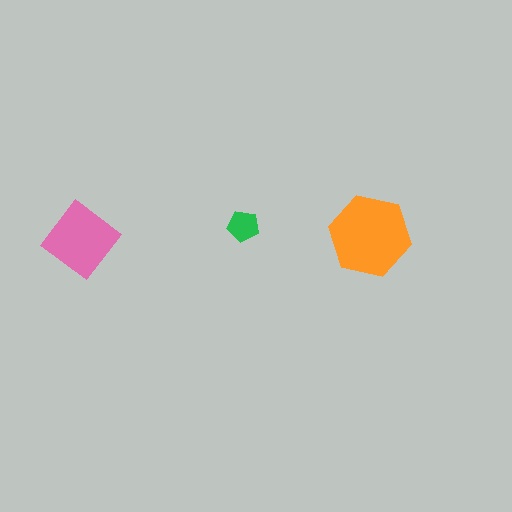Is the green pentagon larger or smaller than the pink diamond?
Smaller.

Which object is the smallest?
The green pentagon.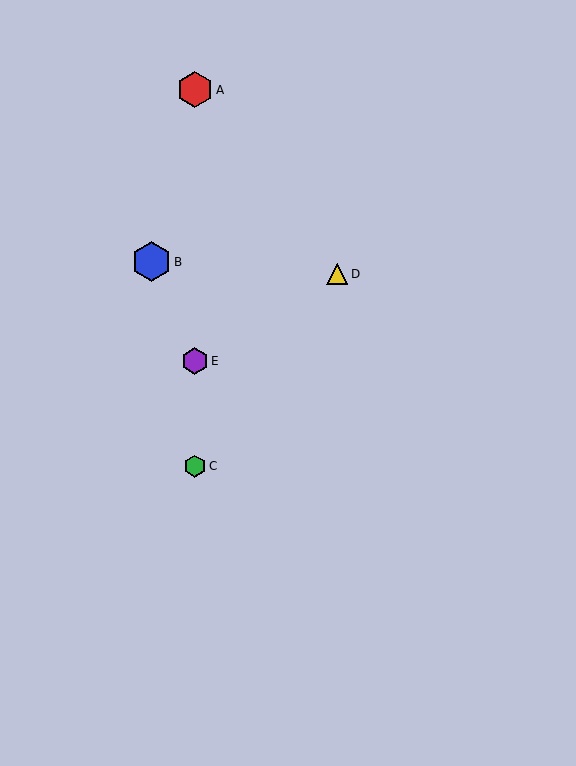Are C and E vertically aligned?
Yes, both are at x≈195.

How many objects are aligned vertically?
3 objects (A, C, E) are aligned vertically.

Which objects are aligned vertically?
Objects A, C, E are aligned vertically.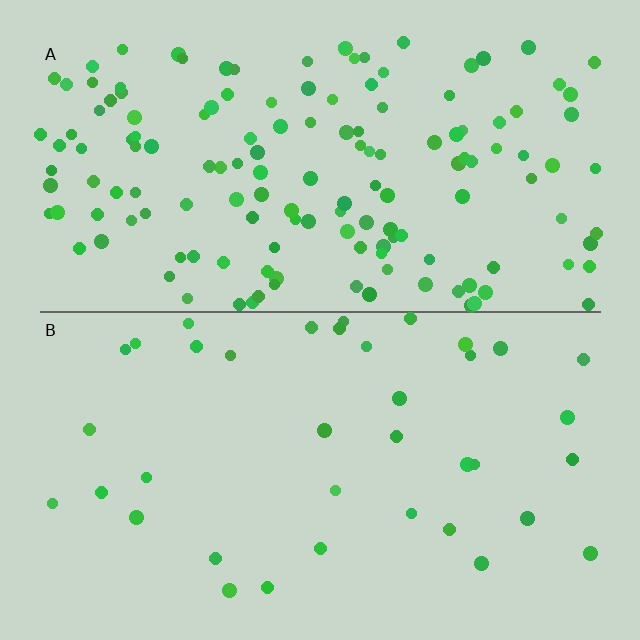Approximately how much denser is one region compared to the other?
Approximately 4.0× — region A over region B.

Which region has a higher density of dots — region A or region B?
A (the top).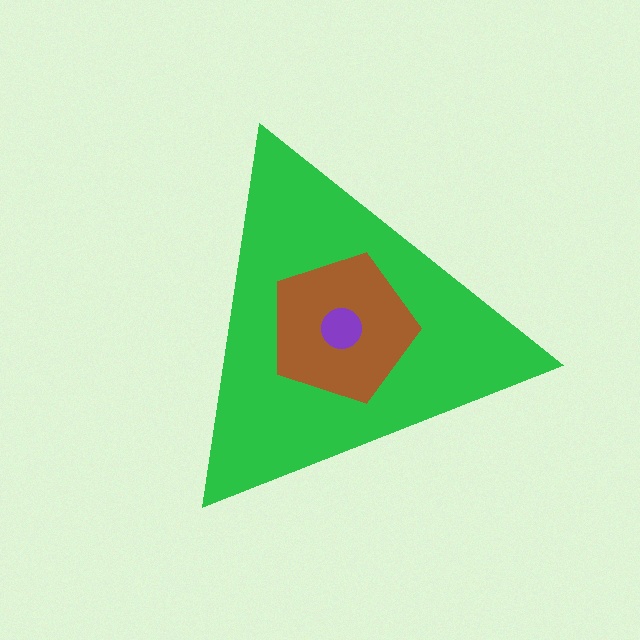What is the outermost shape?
The green triangle.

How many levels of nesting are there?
3.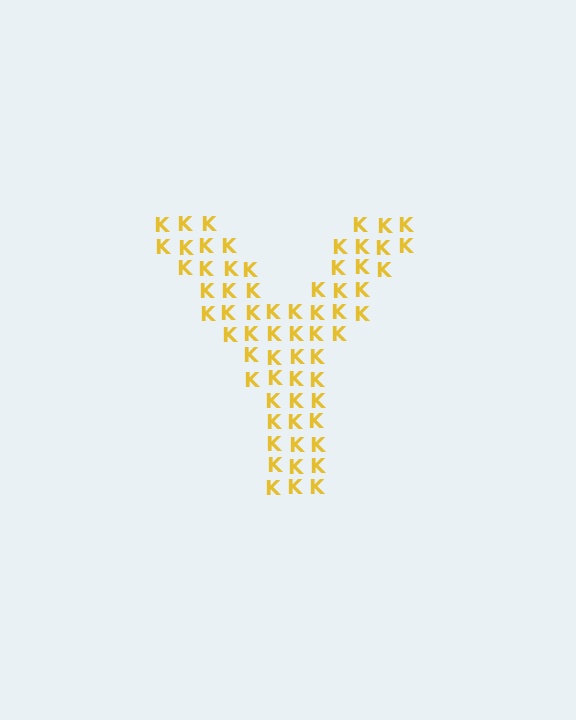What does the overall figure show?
The overall figure shows the letter Y.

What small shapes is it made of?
It is made of small letter K's.